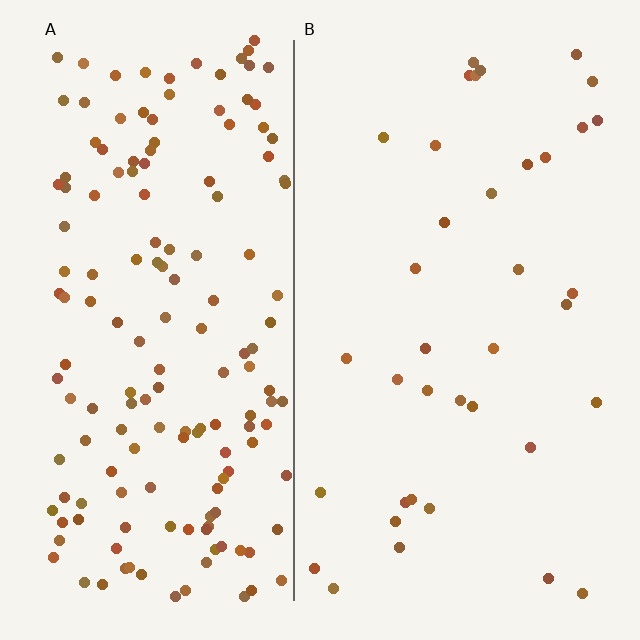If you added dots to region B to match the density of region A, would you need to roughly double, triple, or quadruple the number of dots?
Approximately quadruple.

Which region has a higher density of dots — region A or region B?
A (the left).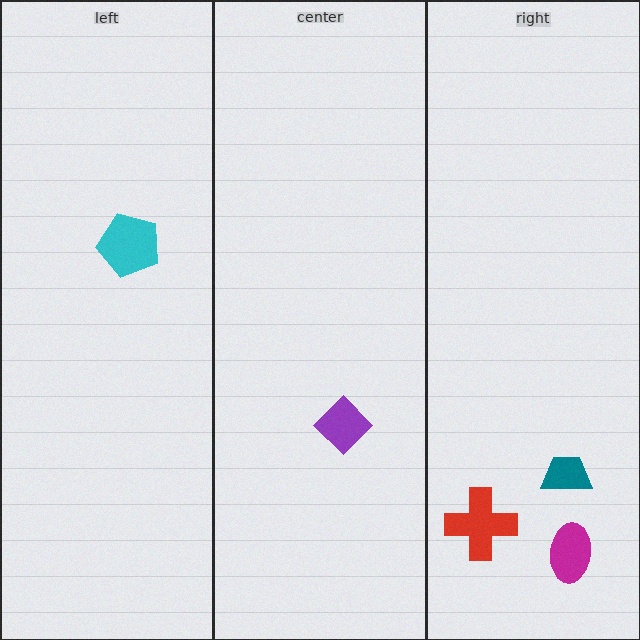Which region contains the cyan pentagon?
The left region.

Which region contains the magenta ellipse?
The right region.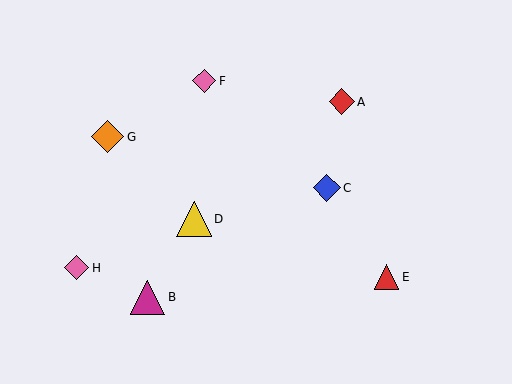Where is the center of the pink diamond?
The center of the pink diamond is at (204, 81).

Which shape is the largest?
The yellow triangle (labeled D) is the largest.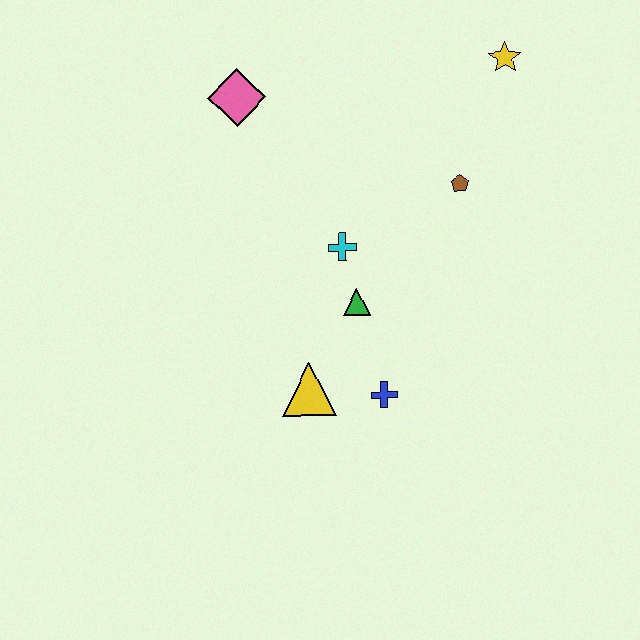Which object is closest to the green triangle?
The cyan cross is closest to the green triangle.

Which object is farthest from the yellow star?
The yellow triangle is farthest from the yellow star.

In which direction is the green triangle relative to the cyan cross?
The green triangle is below the cyan cross.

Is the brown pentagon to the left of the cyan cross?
No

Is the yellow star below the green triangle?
No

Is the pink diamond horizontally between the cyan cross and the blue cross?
No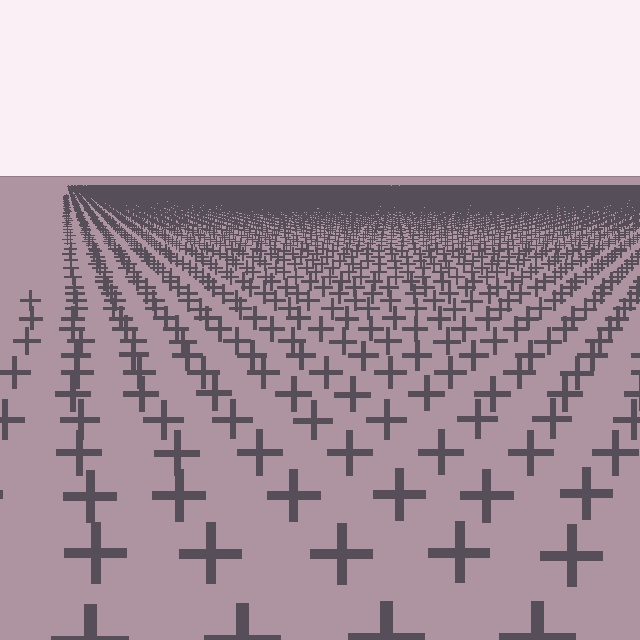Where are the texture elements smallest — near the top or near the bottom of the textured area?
Near the top.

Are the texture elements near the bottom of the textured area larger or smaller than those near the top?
Larger. Near the bottom, elements are closer to the viewer and appear at a bigger on-screen size.